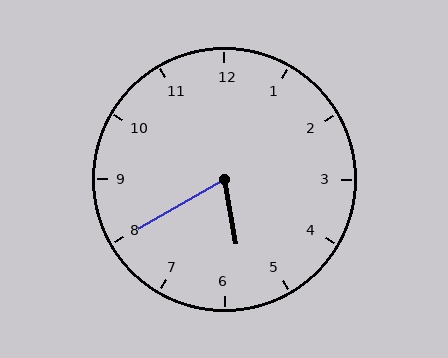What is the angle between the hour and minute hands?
Approximately 70 degrees.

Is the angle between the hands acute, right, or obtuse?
It is acute.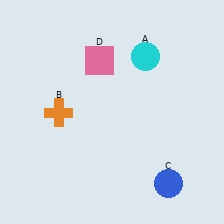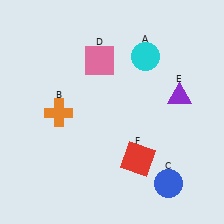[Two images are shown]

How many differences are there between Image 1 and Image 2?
There are 2 differences between the two images.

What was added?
A purple triangle (E), a red square (F) were added in Image 2.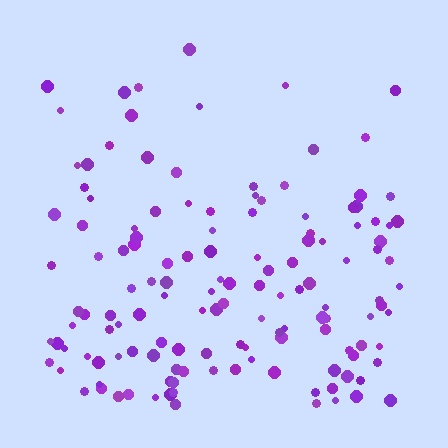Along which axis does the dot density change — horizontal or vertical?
Vertical.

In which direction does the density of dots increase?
From top to bottom, with the bottom side densest.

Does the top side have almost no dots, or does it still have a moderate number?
Still a moderate number, just noticeably fewer than the bottom.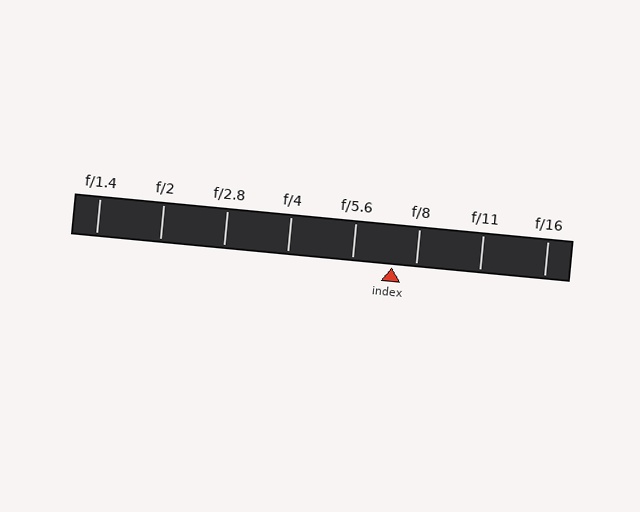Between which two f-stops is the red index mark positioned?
The index mark is between f/5.6 and f/8.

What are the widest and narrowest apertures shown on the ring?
The widest aperture shown is f/1.4 and the narrowest is f/16.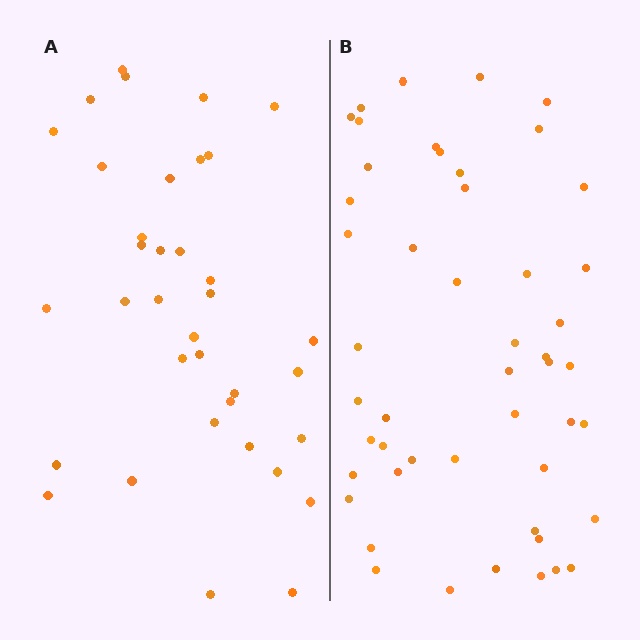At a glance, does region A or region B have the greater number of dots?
Region B (the right region) has more dots.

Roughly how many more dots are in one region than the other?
Region B has approximately 15 more dots than region A.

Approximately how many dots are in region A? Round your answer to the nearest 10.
About 40 dots. (The exact count is 36, which rounds to 40.)